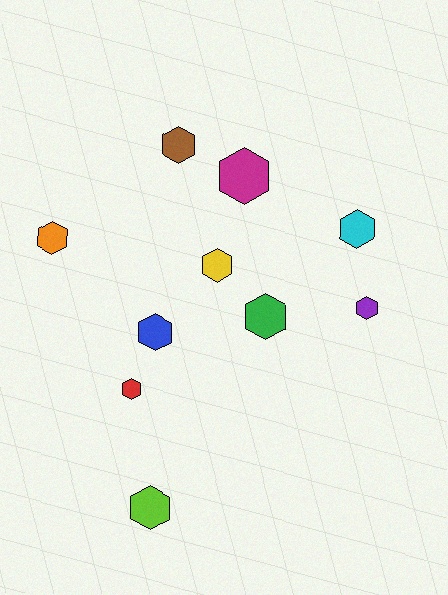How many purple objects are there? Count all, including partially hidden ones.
There is 1 purple object.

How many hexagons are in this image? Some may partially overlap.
There are 10 hexagons.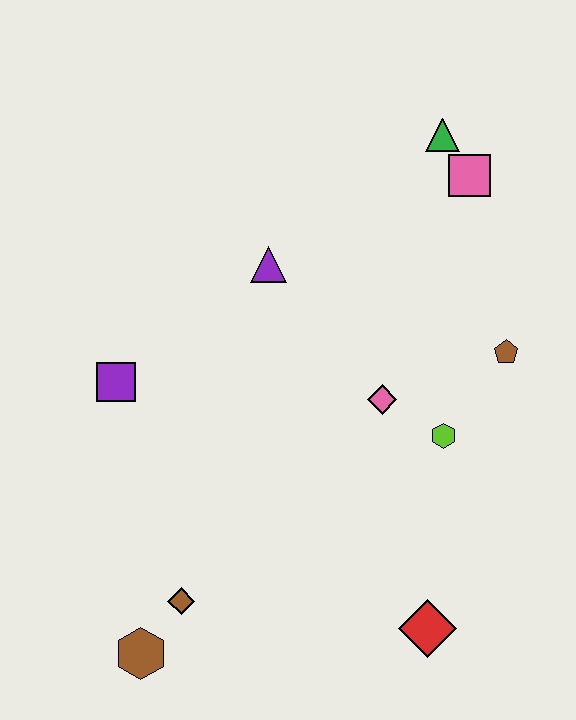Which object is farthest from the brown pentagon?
The brown hexagon is farthest from the brown pentagon.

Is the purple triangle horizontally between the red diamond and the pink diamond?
No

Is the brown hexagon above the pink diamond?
No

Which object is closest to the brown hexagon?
The brown diamond is closest to the brown hexagon.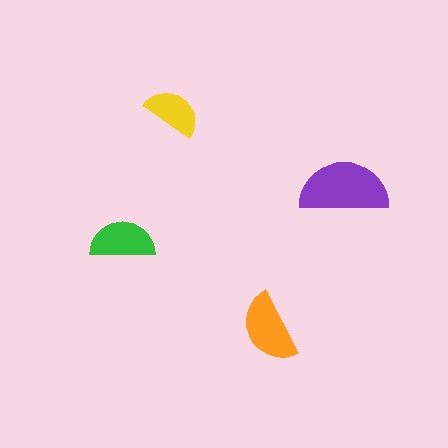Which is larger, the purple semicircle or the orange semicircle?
The purple one.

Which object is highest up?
The yellow semicircle is topmost.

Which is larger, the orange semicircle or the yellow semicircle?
The orange one.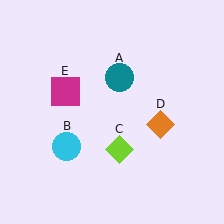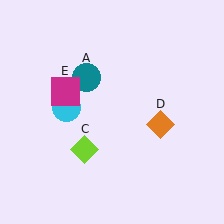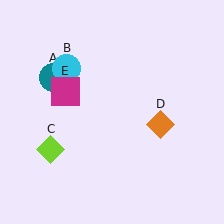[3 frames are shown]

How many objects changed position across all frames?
3 objects changed position: teal circle (object A), cyan circle (object B), lime diamond (object C).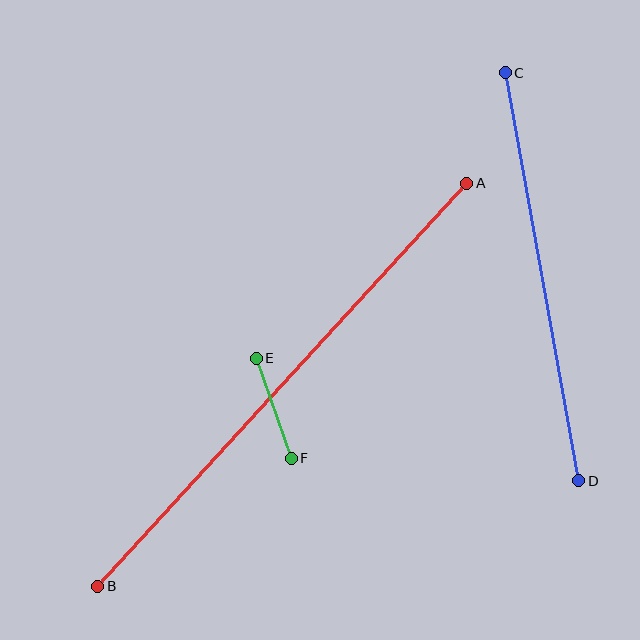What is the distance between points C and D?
The distance is approximately 415 pixels.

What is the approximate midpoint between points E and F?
The midpoint is at approximately (274, 408) pixels.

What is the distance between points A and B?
The distance is approximately 546 pixels.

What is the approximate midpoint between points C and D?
The midpoint is at approximately (542, 277) pixels.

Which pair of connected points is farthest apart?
Points A and B are farthest apart.